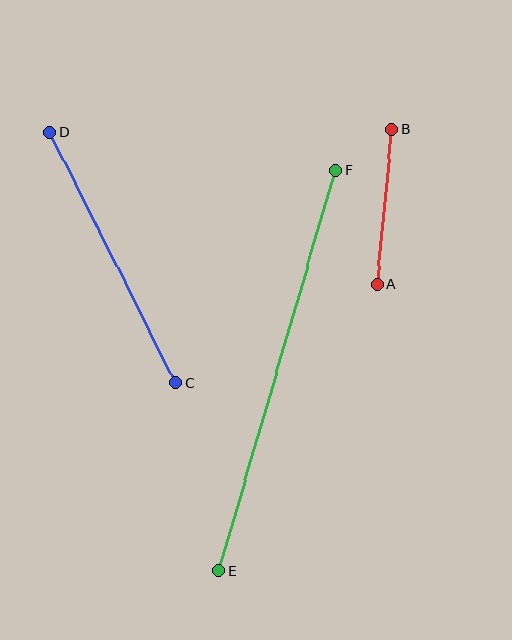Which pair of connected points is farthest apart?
Points E and F are farthest apart.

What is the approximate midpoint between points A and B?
The midpoint is at approximately (385, 206) pixels.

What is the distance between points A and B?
The distance is approximately 156 pixels.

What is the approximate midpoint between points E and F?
The midpoint is at approximately (277, 371) pixels.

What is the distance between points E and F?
The distance is approximately 417 pixels.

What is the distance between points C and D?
The distance is approximately 280 pixels.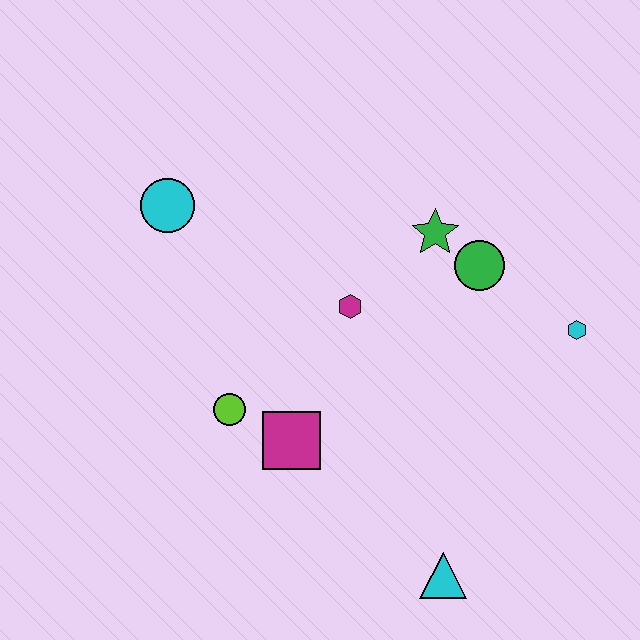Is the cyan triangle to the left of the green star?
No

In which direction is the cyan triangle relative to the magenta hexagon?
The cyan triangle is below the magenta hexagon.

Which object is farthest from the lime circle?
The cyan hexagon is farthest from the lime circle.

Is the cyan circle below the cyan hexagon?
No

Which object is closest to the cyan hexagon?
The green circle is closest to the cyan hexagon.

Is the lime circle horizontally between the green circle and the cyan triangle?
No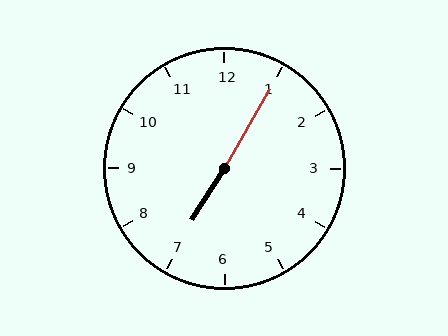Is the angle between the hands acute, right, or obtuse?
It is obtuse.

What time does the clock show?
7:05.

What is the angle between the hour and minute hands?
Approximately 178 degrees.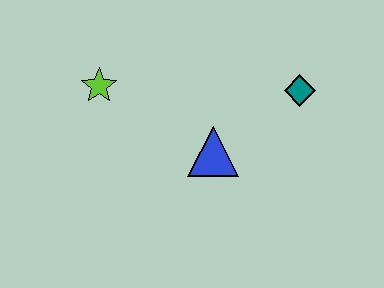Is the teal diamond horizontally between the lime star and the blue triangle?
No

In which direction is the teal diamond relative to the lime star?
The teal diamond is to the right of the lime star.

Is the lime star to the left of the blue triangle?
Yes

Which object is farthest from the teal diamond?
The lime star is farthest from the teal diamond.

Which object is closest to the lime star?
The blue triangle is closest to the lime star.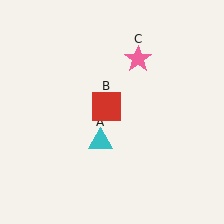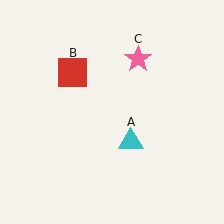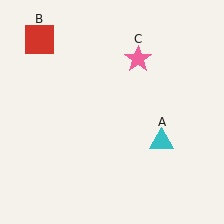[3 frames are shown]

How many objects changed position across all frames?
2 objects changed position: cyan triangle (object A), red square (object B).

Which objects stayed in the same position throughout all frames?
Pink star (object C) remained stationary.